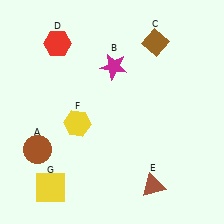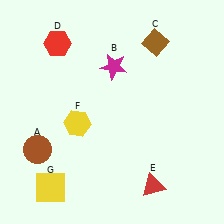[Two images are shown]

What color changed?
The triangle (E) changed from brown in Image 1 to red in Image 2.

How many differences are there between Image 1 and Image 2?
There is 1 difference between the two images.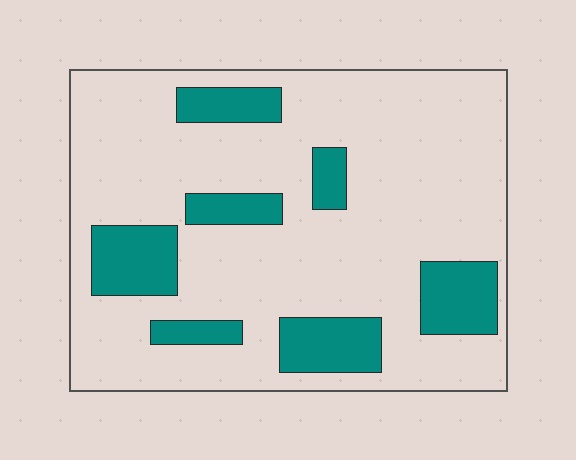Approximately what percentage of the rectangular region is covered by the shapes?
Approximately 20%.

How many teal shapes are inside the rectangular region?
7.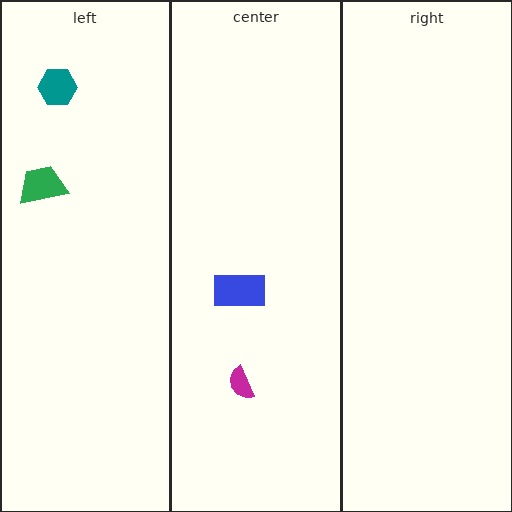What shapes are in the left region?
The teal hexagon, the green trapezoid.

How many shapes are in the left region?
2.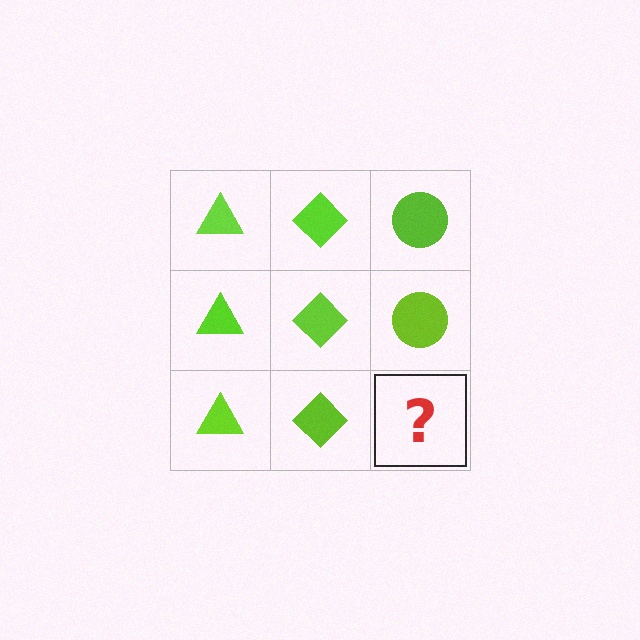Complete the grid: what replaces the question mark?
The question mark should be replaced with a lime circle.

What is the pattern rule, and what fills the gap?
The rule is that each column has a consistent shape. The gap should be filled with a lime circle.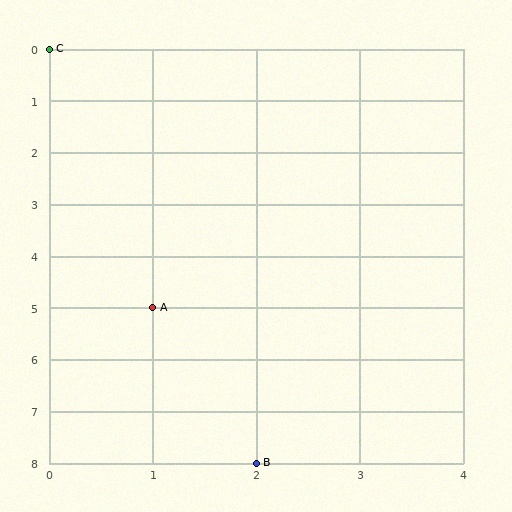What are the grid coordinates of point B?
Point B is at grid coordinates (2, 8).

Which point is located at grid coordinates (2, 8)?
Point B is at (2, 8).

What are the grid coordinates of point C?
Point C is at grid coordinates (0, 0).